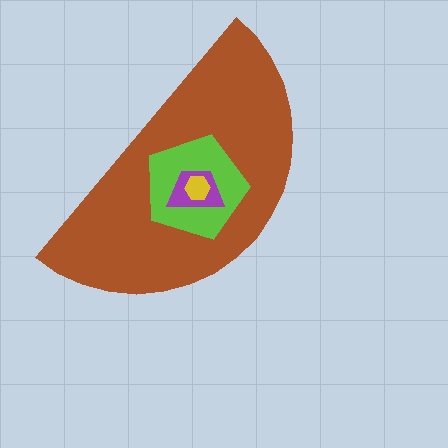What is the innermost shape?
The yellow hexagon.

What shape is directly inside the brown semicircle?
The lime pentagon.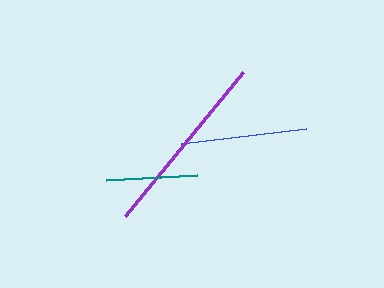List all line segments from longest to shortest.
From longest to shortest: purple, blue, teal.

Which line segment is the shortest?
The teal line is the shortest at approximately 92 pixels.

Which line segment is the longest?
The purple line is the longest at approximately 186 pixels.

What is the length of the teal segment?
The teal segment is approximately 92 pixels long.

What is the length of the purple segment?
The purple segment is approximately 186 pixels long.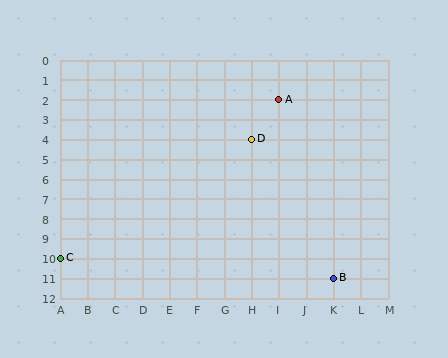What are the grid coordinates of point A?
Point A is at grid coordinates (I, 2).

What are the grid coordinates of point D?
Point D is at grid coordinates (H, 4).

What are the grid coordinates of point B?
Point B is at grid coordinates (K, 11).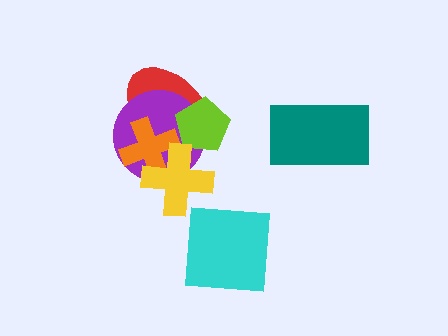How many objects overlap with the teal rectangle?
0 objects overlap with the teal rectangle.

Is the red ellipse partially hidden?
Yes, it is partially covered by another shape.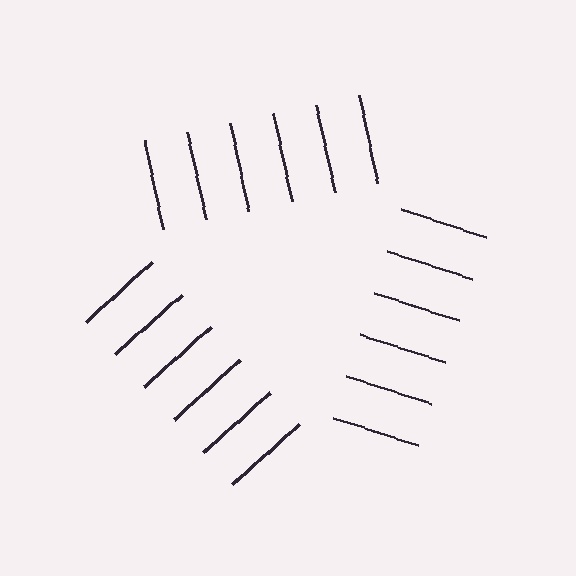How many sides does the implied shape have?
3 sides — the line-ends trace a triangle.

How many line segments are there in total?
18 — 6 along each of the 3 edges.